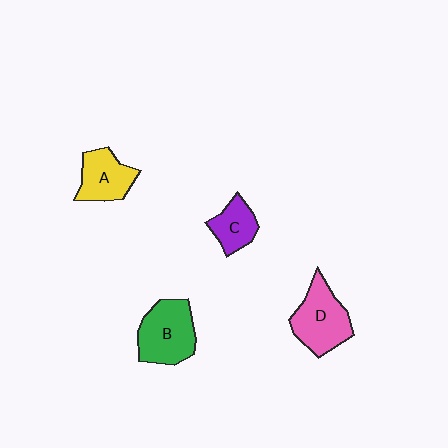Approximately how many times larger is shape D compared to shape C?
Approximately 1.7 times.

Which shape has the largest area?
Shape B (green).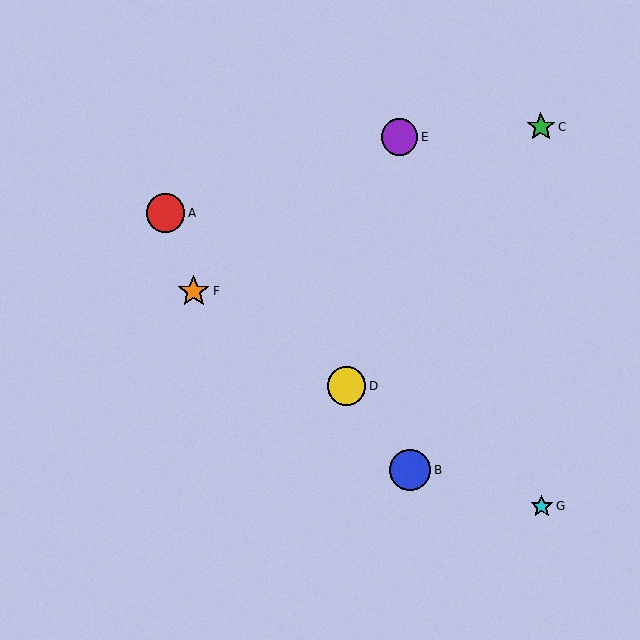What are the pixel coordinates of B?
Object B is at (410, 470).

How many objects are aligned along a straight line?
3 objects (D, F, G) are aligned along a straight line.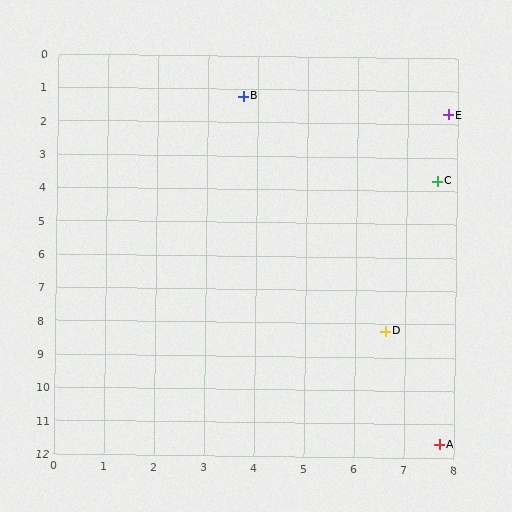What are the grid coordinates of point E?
Point E is at approximately (7.8, 1.7).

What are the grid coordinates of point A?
Point A is at approximately (7.7, 11.6).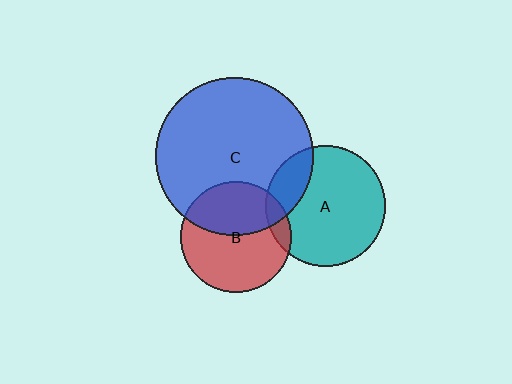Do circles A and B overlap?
Yes.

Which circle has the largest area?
Circle C (blue).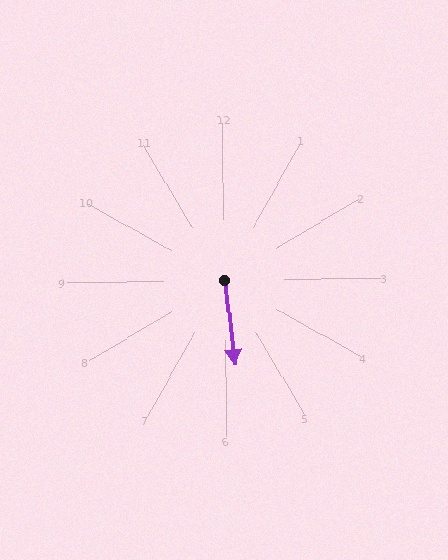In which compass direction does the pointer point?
South.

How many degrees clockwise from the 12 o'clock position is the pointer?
Approximately 173 degrees.